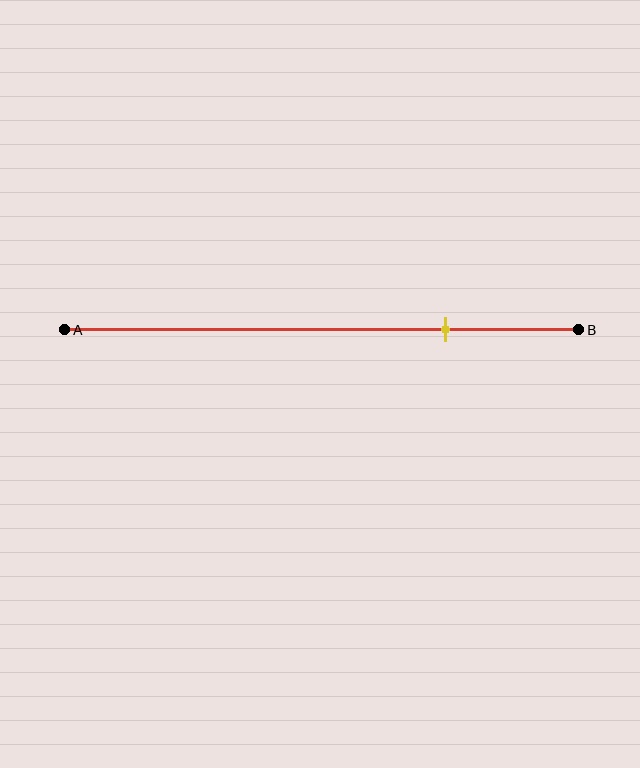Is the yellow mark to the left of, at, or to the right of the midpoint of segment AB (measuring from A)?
The yellow mark is to the right of the midpoint of segment AB.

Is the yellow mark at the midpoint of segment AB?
No, the mark is at about 75% from A, not at the 50% midpoint.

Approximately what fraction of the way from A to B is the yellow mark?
The yellow mark is approximately 75% of the way from A to B.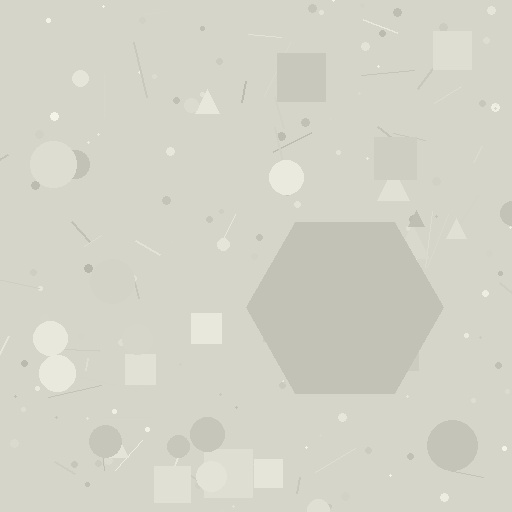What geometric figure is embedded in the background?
A hexagon is embedded in the background.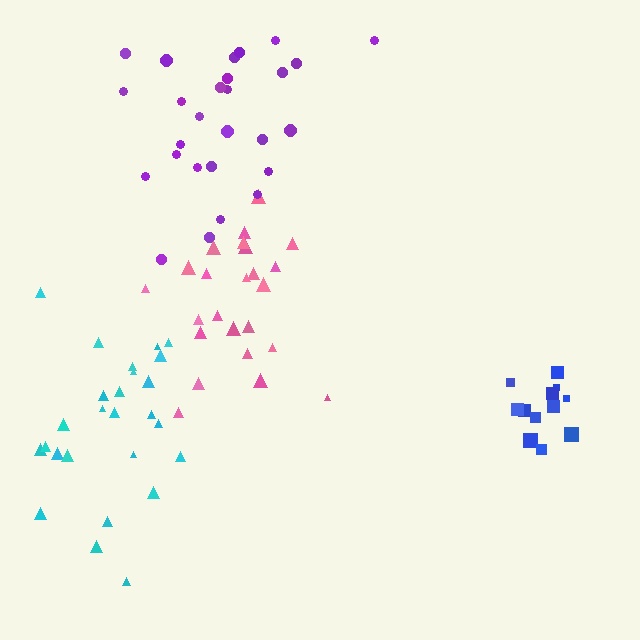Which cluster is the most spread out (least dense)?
Purple.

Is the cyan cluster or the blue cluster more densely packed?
Blue.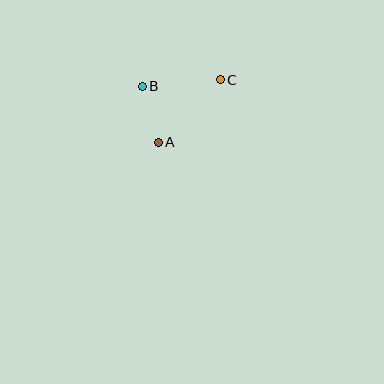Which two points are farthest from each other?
Points A and C are farthest from each other.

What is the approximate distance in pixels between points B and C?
The distance between B and C is approximately 78 pixels.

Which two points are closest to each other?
Points A and B are closest to each other.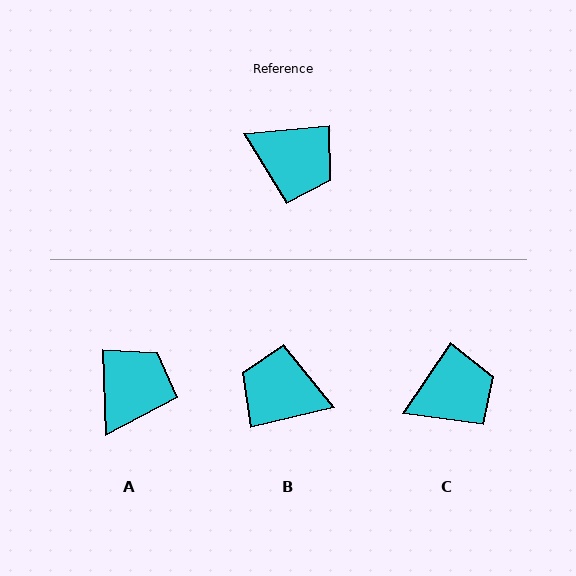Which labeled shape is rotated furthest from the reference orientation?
B, about 172 degrees away.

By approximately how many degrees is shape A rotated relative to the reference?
Approximately 86 degrees counter-clockwise.